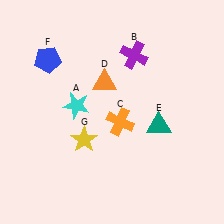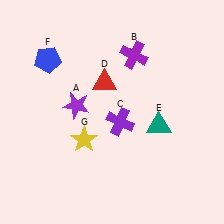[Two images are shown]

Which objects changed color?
A changed from cyan to purple. C changed from orange to purple. D changed from orange to red.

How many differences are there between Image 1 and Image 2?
There are 3 differences between the two images.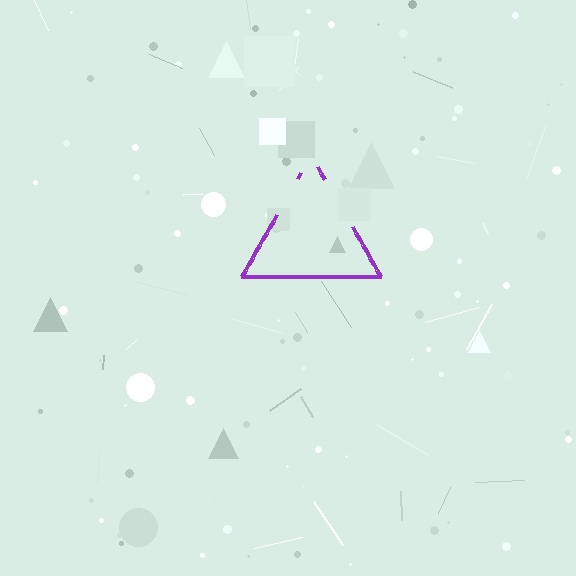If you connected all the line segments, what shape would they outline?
They would outline a triangle.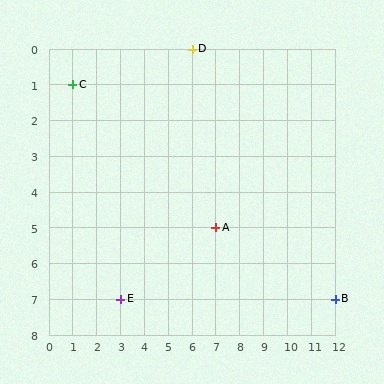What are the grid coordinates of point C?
Point C is at grid coordinates (1, 1).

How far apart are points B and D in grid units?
Points B and D are 6 columns and 7 rows apart (about 9.2 grid units diagonally).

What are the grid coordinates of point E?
Point E is at grid coordinates (3, 7).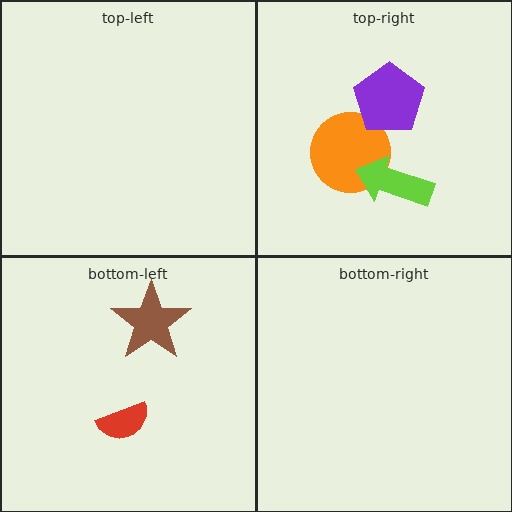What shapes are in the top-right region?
The orange circle, the lime arrow, the purple pentagon.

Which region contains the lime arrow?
The top-right region.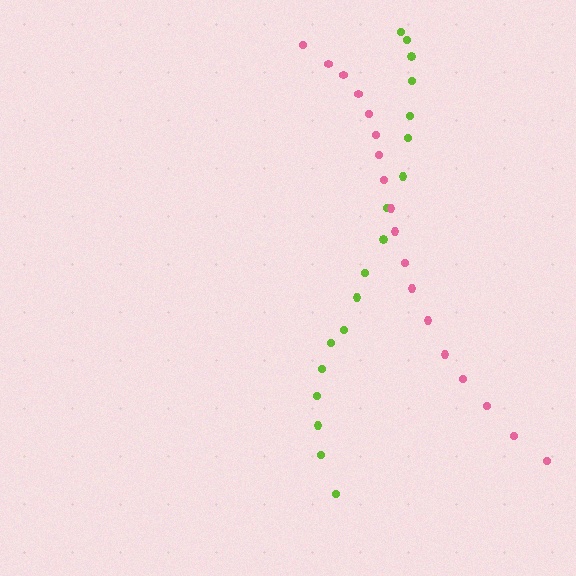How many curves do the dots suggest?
There are 2 distinct paths.